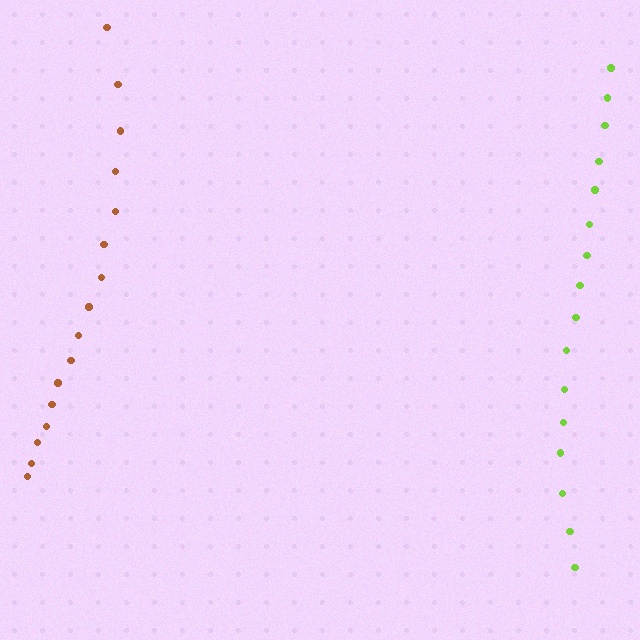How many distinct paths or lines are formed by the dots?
There are 2 distinct paths.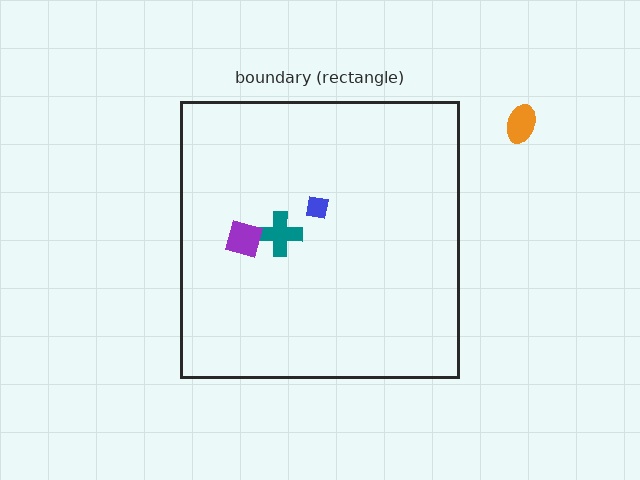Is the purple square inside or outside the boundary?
Inside.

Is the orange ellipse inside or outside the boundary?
Outside.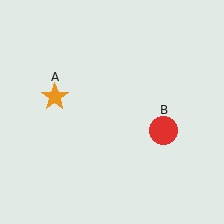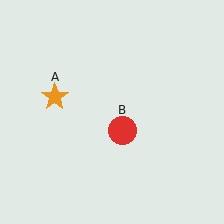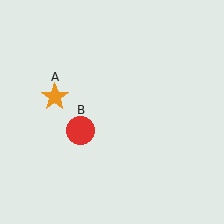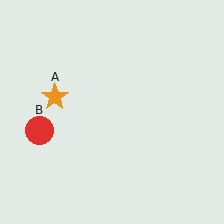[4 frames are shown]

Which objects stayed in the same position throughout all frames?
Orange star (object A) remained stationary.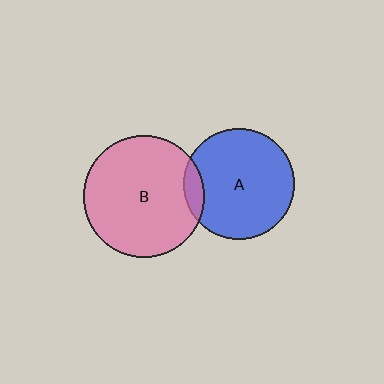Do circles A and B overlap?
Yes.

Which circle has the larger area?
Circle B (pink).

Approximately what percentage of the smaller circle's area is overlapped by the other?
Approximately 10%.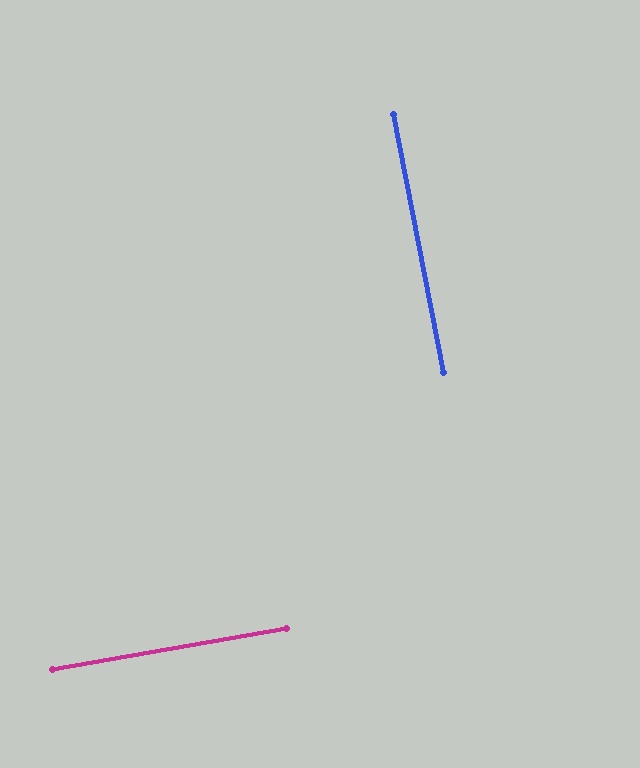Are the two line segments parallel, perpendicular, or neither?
Perpendicular — they meet at approximately 89°.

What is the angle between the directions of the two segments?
Approximately 89 degrees.